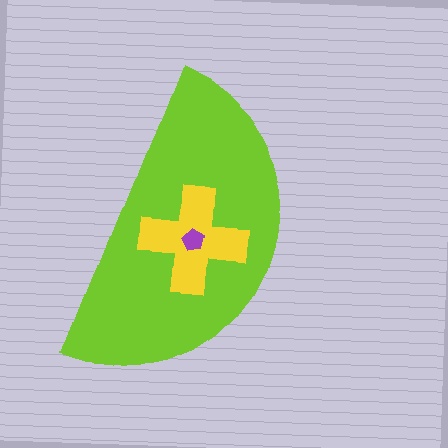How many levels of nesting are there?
3.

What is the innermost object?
The purple pentagon.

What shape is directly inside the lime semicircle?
The yellow cross.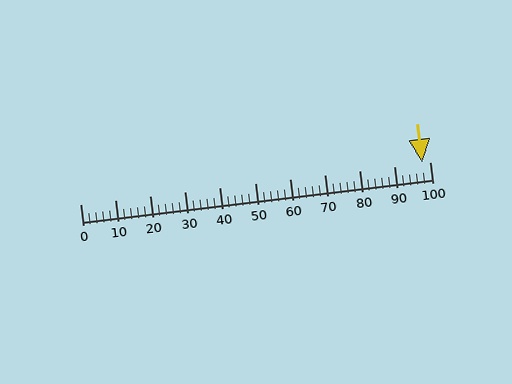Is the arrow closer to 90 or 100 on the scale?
The arrow is closer to 100.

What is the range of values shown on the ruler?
The ruler shows values from 0 to 100.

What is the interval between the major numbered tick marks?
The major tick marks are spaced 10 units apart.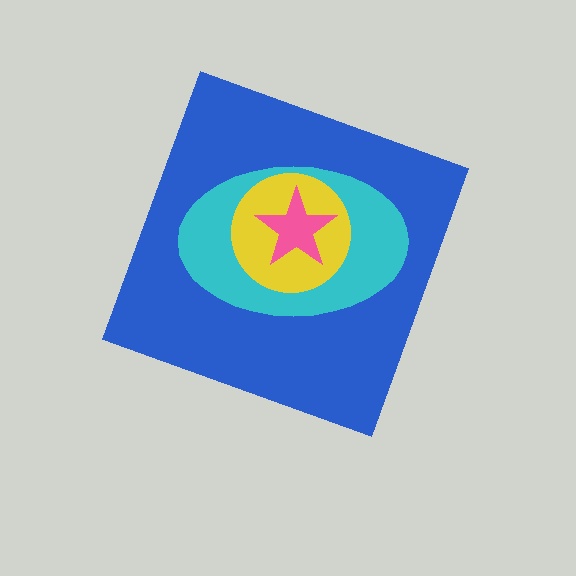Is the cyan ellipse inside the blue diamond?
Yes.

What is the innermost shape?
The pink star.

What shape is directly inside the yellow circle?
The pink star.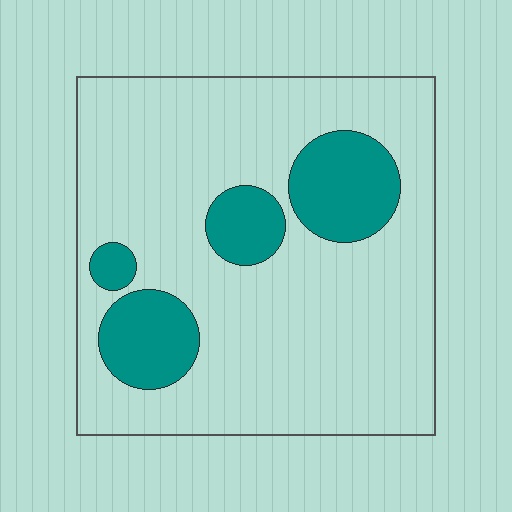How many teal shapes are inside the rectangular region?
4.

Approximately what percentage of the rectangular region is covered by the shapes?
Approximately 20%.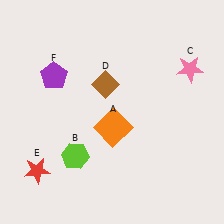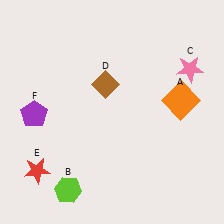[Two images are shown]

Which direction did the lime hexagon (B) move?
The lime hexagon (B) moved down.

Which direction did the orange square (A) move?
The orange square (A) moved right.